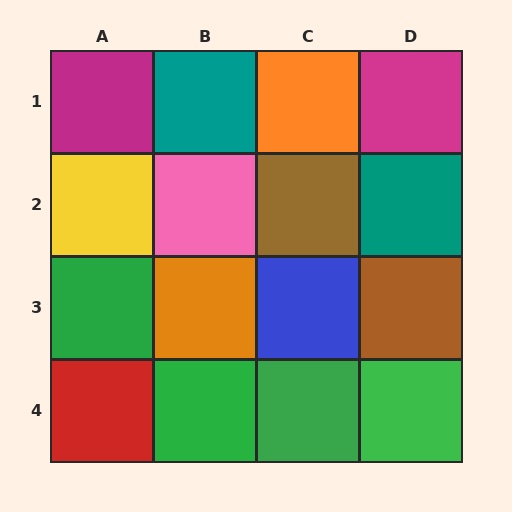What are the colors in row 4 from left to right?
Red, green, green, green.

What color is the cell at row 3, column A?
Green.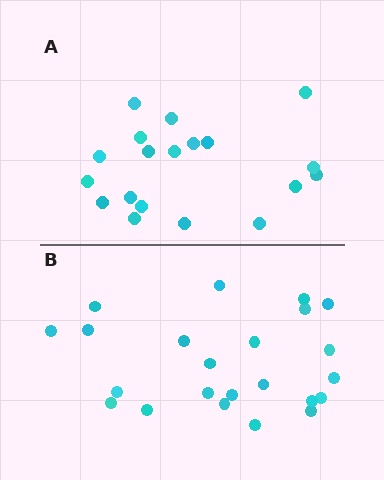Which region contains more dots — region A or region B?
Region B (the bottom region) has more dots.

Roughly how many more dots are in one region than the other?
Region B has about 4 more dots than region A.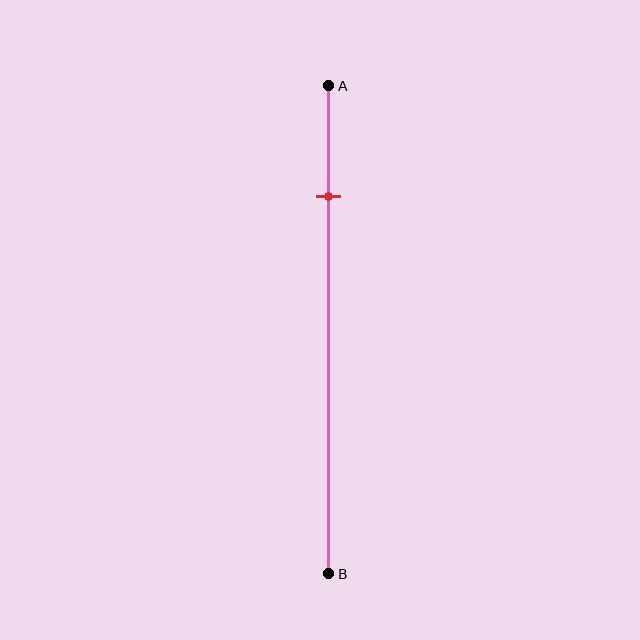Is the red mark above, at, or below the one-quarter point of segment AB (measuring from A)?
The red mark is approximately at the one-quarter point of segment AB.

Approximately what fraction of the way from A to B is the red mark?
The red mark is approximately 25% of the way from A to B.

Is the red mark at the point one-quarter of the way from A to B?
Yes, the mark is approximately at the one-quarter point.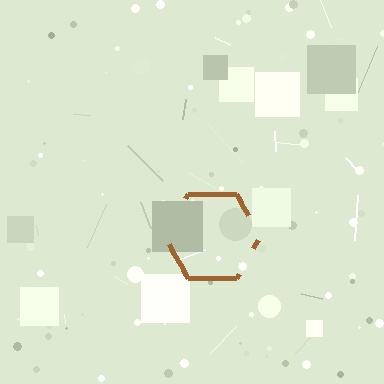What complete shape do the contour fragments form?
The contour fragments form a hexagon.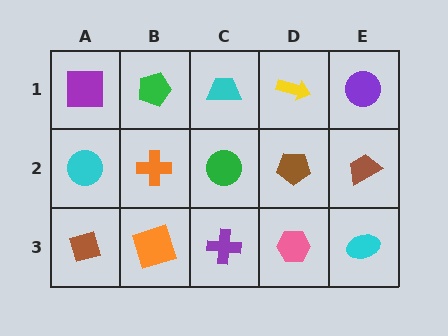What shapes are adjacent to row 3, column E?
A brown trapezoid (row 2, column E), a pink hexagon (row 3, column D).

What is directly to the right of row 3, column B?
A purple cross.